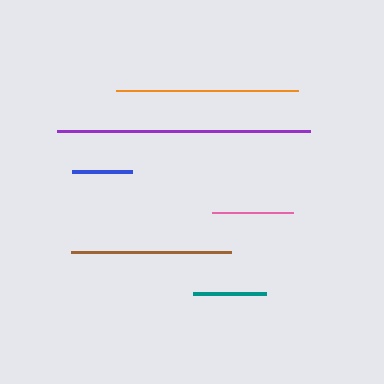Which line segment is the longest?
The purple line is the longest at approximately 252 pixels.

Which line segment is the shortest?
The blue line is the shortest at approximately 60 pixels.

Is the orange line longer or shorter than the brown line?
The orange line is longer than the brown line.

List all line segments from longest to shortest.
From longest to shortest: purple, orange, brown, pink, teal, blue.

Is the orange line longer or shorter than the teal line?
The orange line is longer than the teal line.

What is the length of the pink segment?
The pink segment is approximately 81 pixels long.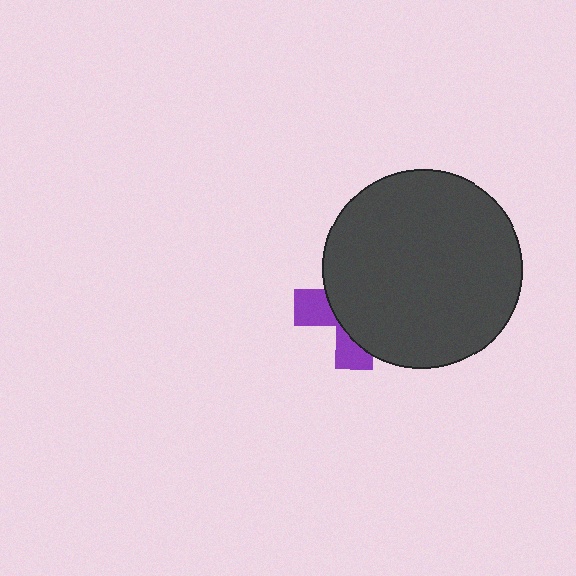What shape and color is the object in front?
The object in front is a dark gray circle.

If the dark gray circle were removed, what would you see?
You would see the complete purple cross.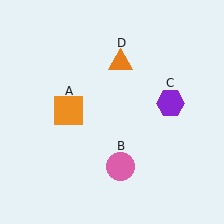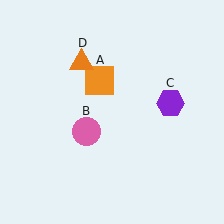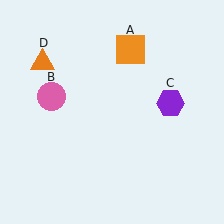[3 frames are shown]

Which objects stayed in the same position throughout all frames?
Purple hexagon (object C) remained stationary.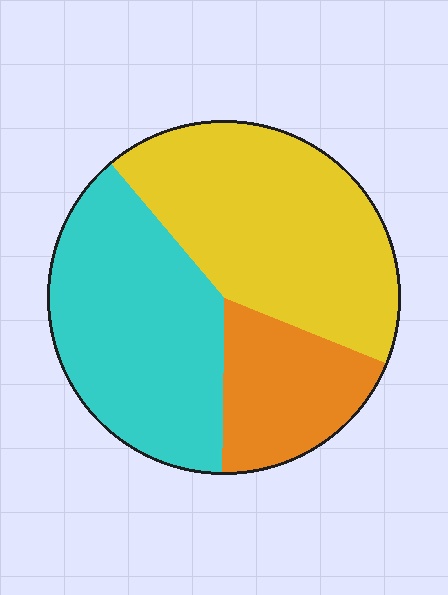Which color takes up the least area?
Orange, at roughly 20%.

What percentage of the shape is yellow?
Yellow covers roughly 40% of the shape.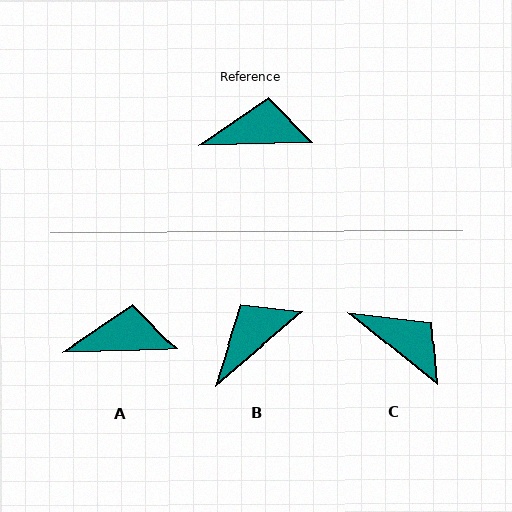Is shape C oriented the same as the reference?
No, it is off by about 41 degrees.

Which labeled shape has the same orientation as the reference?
A.